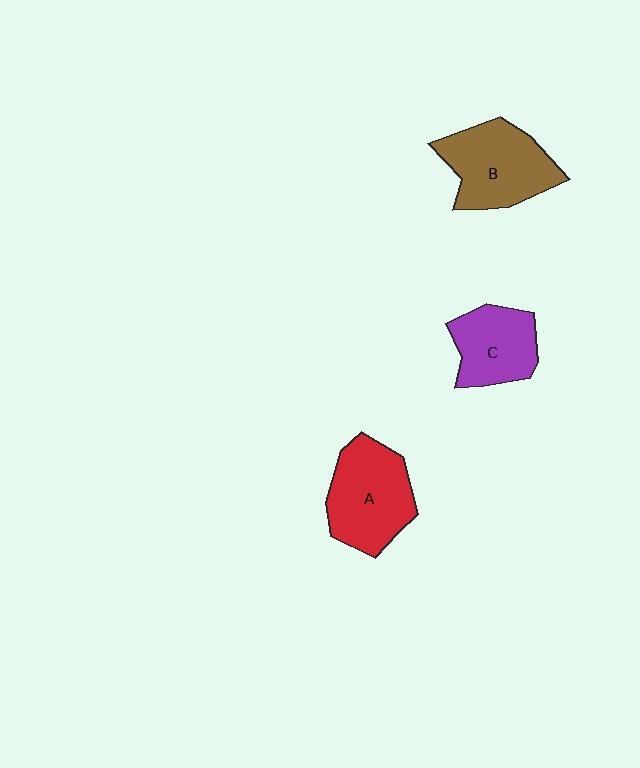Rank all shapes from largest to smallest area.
From largest to smallest: B (brown), A (red), C (purple).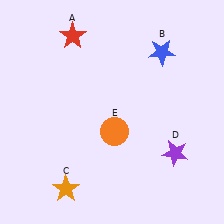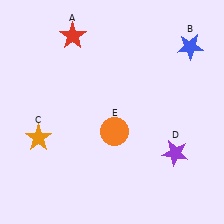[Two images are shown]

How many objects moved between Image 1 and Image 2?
2 objects moved between the two images.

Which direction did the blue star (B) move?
The blue star (B) moved right.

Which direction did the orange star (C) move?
The orange star (C) moved up.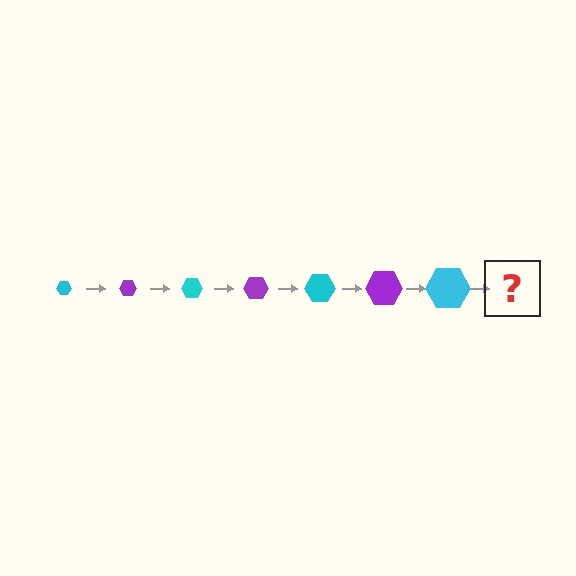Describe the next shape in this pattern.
It should be a purple hexagon, larger than the previous one.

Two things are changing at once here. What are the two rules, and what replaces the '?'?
The two rules are that the hexagon grows larger each step and the color cycles through cyan and purple. The '?' should be a purple hexagon, larger than the previous one.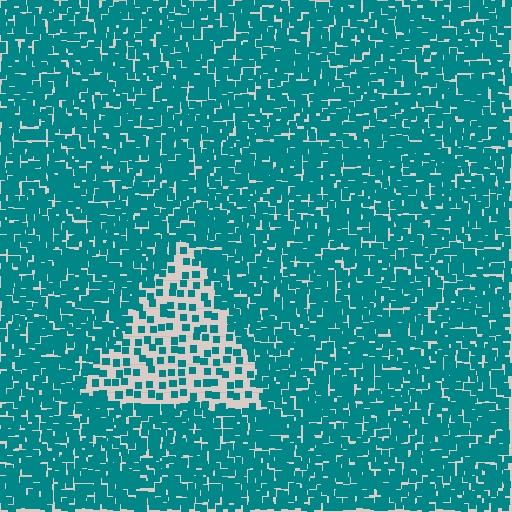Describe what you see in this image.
The image contains small teal elements arranged at two different densities. A triangle-shaped region is visible where the elements are less densely packed than the surrounding area.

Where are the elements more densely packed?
The elements are more densely packed outside the triangle boundary.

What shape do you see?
I see a triangle.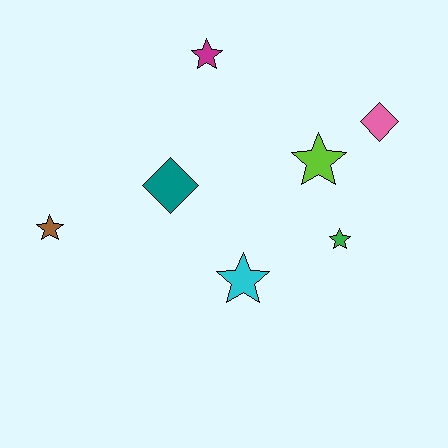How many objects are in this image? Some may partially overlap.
There are 7 objects.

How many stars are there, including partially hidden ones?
There are 5 stars.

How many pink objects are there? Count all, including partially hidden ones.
There is 1 pink object.